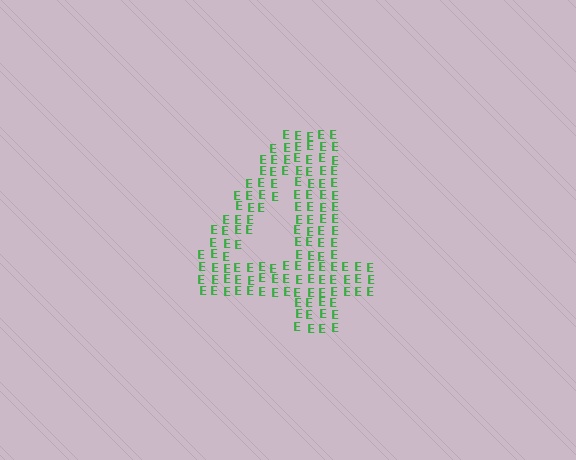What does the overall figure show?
The overall figure shows the digit 4.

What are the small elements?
The small elements are letter E's.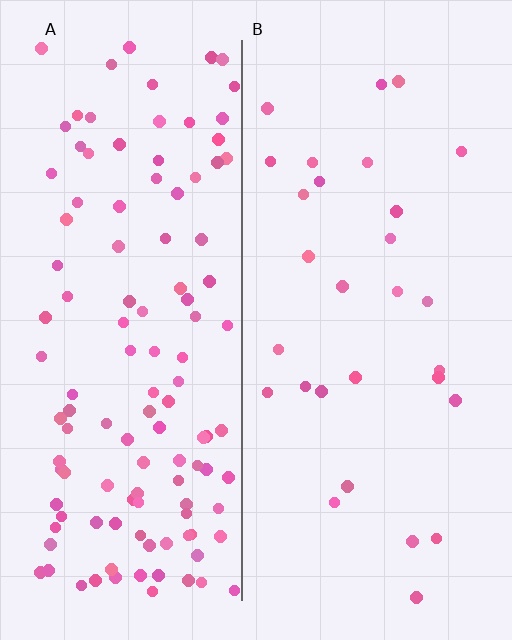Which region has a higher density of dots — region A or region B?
A (the left).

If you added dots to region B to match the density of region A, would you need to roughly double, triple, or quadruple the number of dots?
Approximately quadruple.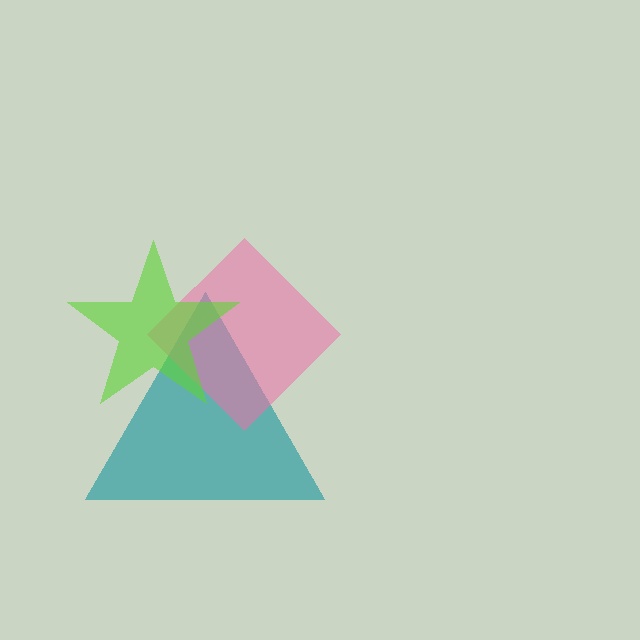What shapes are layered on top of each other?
The layered shapes are: a teal triangle, a pink diamond, a lime star.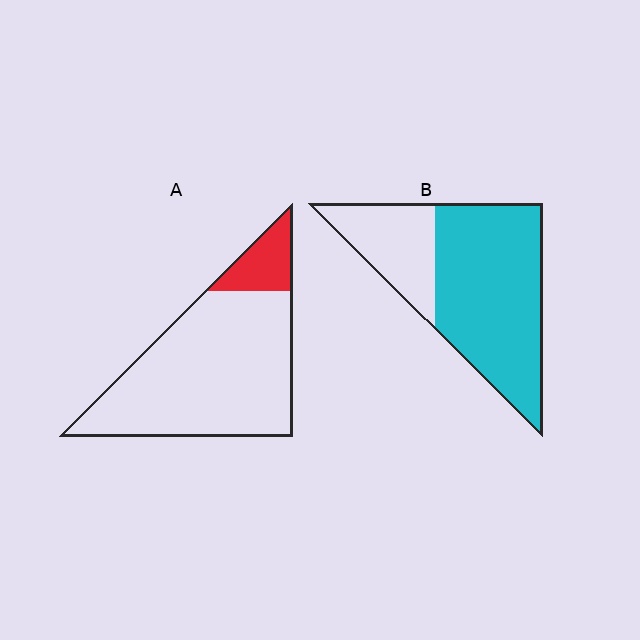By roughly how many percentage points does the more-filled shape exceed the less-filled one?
By roughly 55 percentage points (B over A).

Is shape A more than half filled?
No.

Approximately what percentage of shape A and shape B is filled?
A is approximately 15% and B is approximately 70%.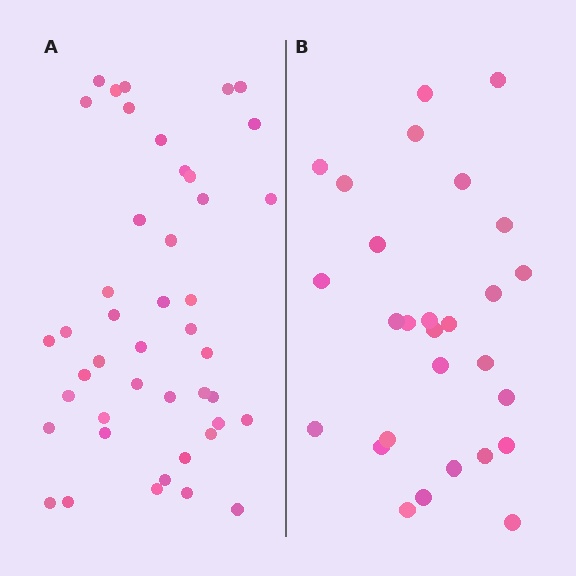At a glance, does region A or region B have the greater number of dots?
Region A (the left region) has more dots.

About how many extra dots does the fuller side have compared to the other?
Region A has approximately 15 more dots than region B.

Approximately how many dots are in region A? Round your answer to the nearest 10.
About 40 dots. (The exact count is 44, which rounds to 40.)